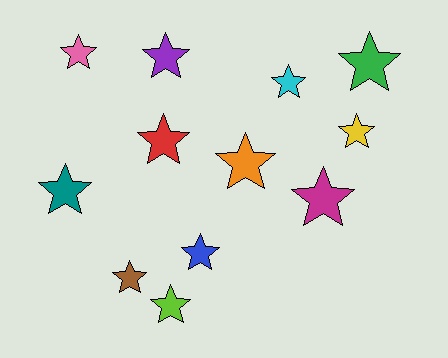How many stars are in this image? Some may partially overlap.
There are 12 stars.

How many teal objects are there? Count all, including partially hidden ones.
There is 1 teal object.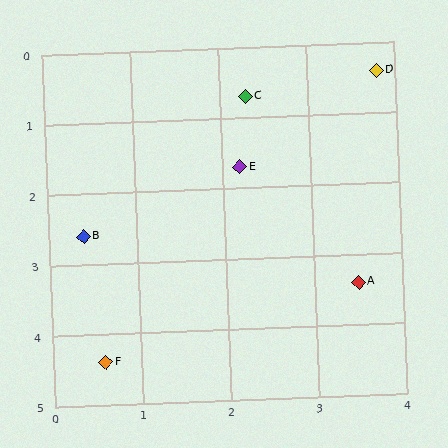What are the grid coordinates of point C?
Point C is at approximately (2.3, 0.7).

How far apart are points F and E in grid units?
Points F and E are about 3.1 grid units apart.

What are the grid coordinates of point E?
Point E is at approximately (2.2, 1.7).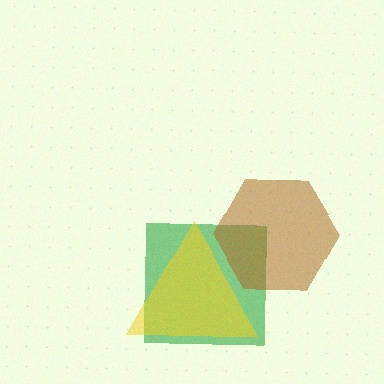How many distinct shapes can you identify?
There are 3 distinct shapes: a green square, a brown hexagon, a yellow triangle.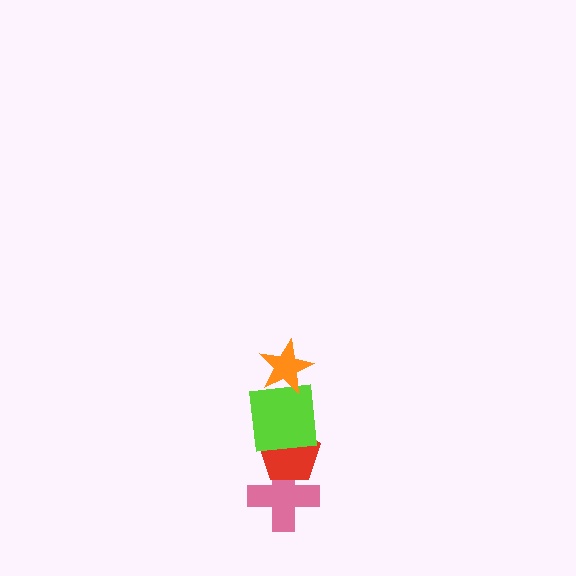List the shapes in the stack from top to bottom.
From top to bottom: the orange star, the lime square, the red pentagon, the pink cross.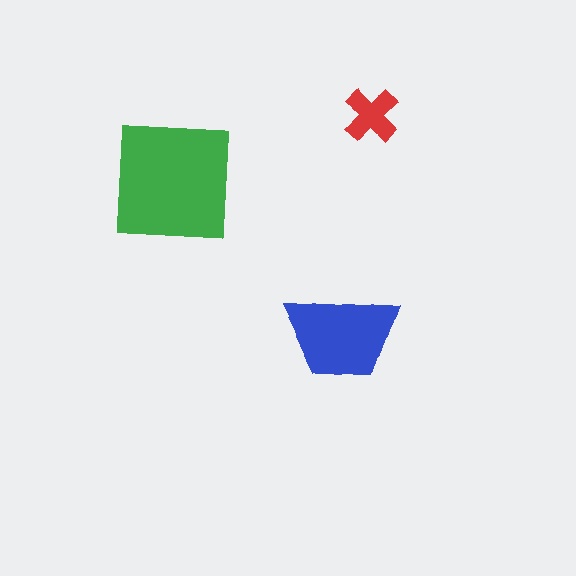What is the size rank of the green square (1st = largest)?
1st.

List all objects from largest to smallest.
The green square, the blue trapezoid, the red cross.